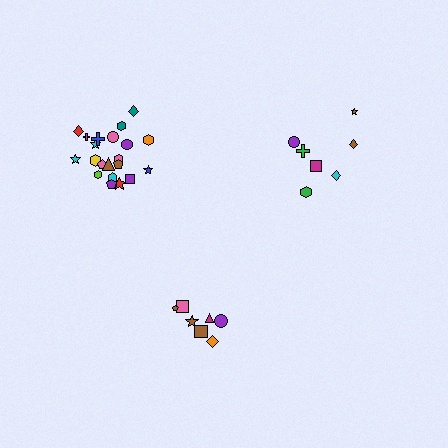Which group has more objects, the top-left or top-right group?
The top-left group.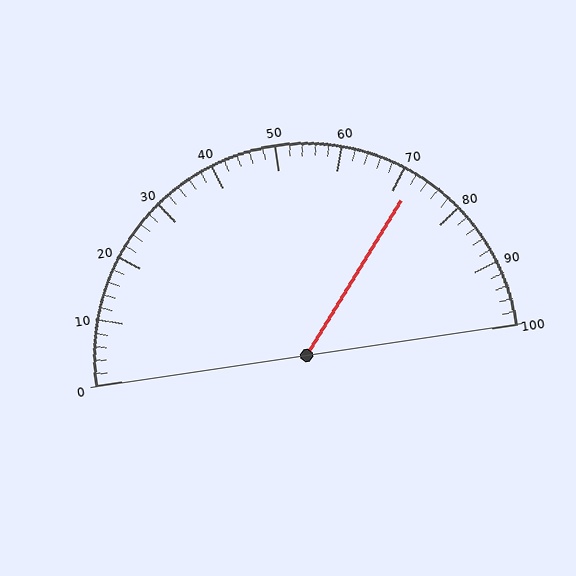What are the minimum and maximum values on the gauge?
The gauge ranges from 0 to 100.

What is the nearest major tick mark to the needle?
The nearest major tick mark is 70.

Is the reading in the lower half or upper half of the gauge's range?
The reading is in the upper half of the range (0 to 100).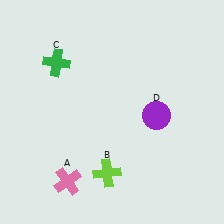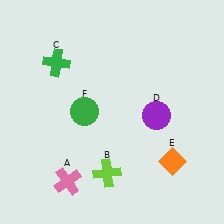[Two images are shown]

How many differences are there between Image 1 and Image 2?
There are 2 differences between the two images.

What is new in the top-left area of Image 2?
A green circle (F) was added in the top-left area of Image 2.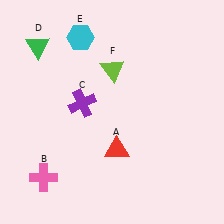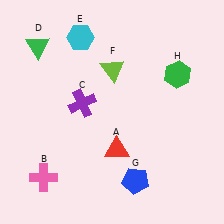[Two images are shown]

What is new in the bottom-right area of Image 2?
A blue pentagon (G) was added in the bottom-right area of Image 2.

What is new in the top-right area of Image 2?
A green hexagon (H) was added in the top-right area of Image 2.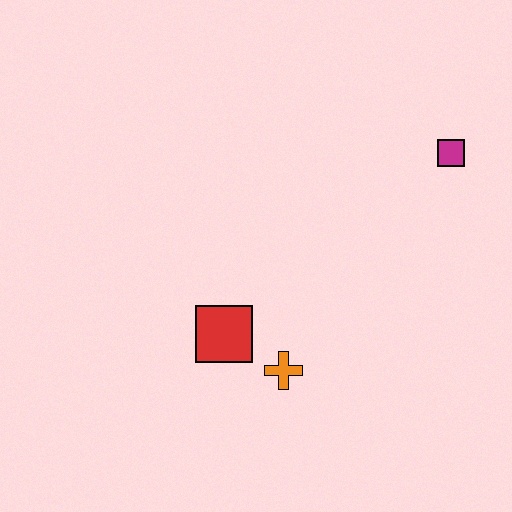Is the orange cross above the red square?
No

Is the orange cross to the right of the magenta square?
No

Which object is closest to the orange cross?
The red square is closest to the orange cross.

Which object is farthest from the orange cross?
The magenta square is farthest from the orange cross.